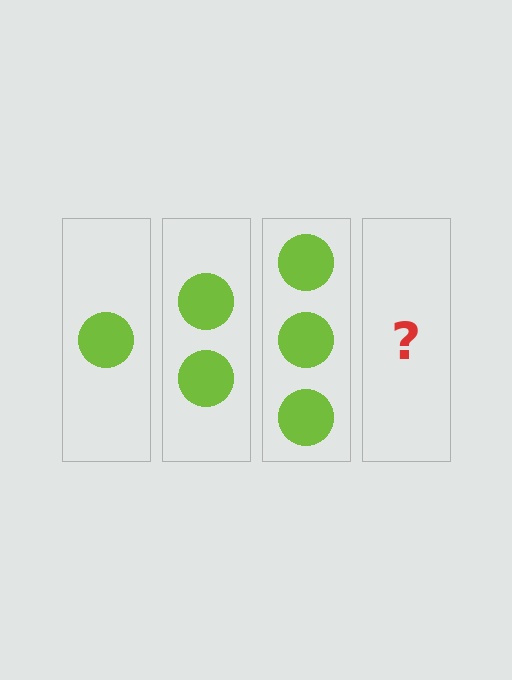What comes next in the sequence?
The next element should be 4 circles.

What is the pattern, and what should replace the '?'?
The pattern is that each step adds one more circle. The '?' should be 4 circles.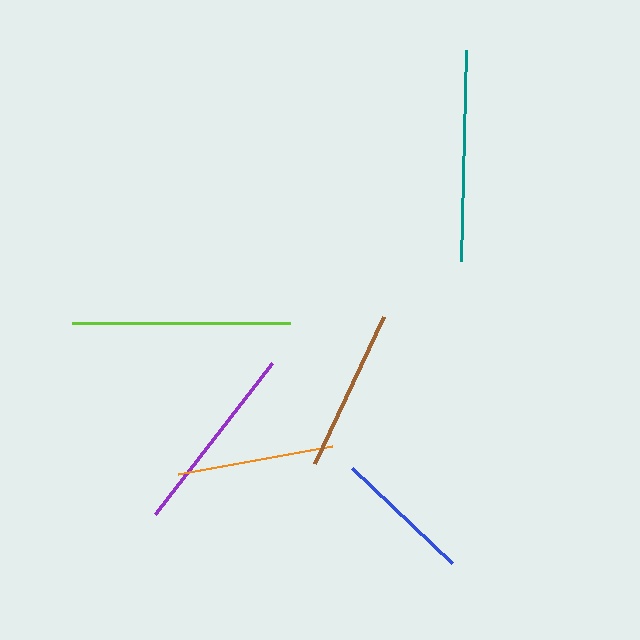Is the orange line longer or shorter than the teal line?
The teal line is longer than the orange line.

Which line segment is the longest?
The lime line is the longest at approximately 218 pixels.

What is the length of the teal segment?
The teal segment is approximately 210 pixels long.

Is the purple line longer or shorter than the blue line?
The purple line is longer than the blue line.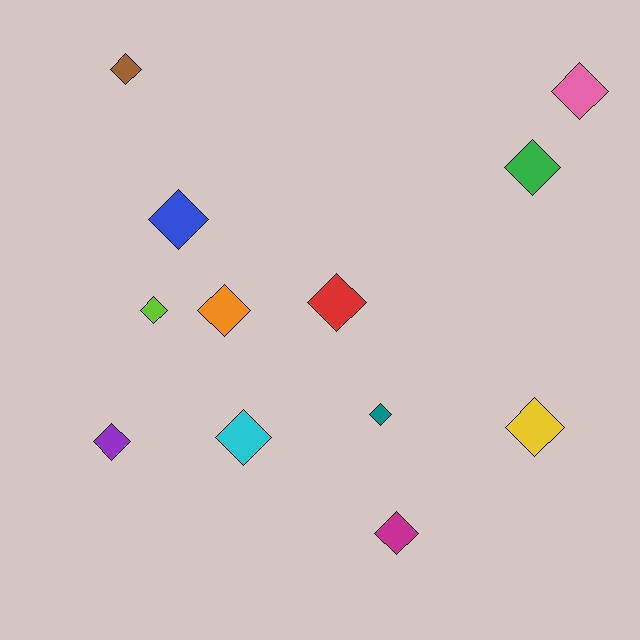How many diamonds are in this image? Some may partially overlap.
There are 12 diamonds.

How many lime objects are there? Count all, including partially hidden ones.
There is 1 lime object.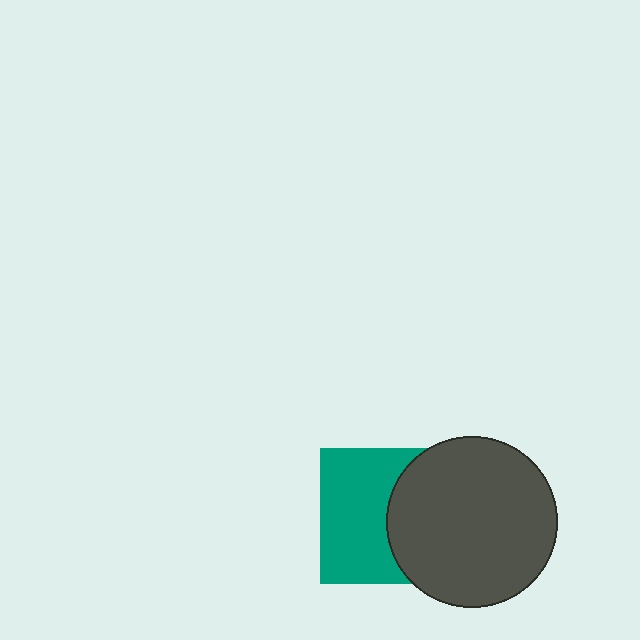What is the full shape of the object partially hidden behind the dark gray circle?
The partially hidden object is a teal square.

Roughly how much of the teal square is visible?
About half of it is visible (roughly 57%).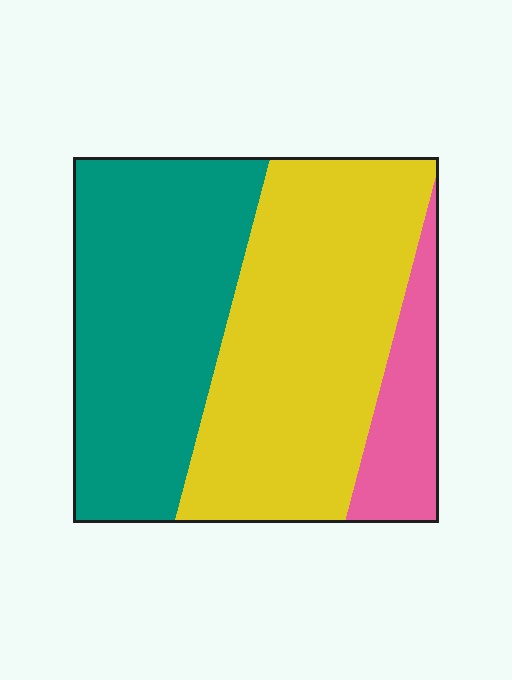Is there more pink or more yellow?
Yellow.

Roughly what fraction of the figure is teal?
Teal covers 41% of the figure.